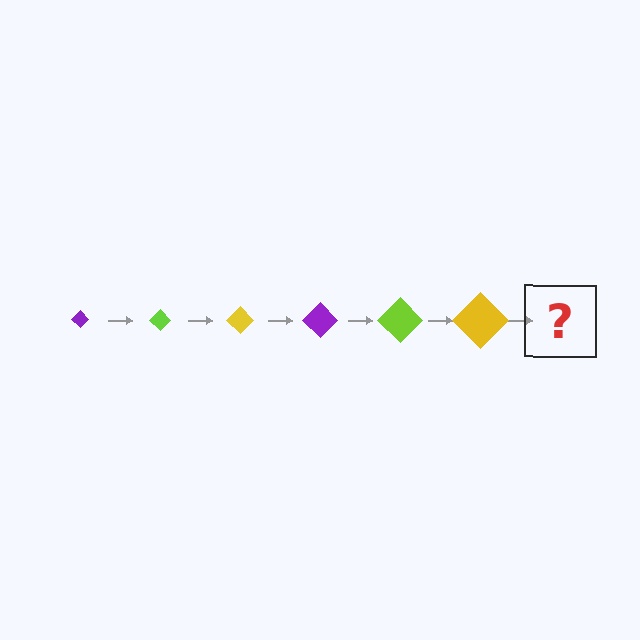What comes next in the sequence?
The next element should be a purple diamond, larger than the previous one.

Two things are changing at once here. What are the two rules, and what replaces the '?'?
The two rules are that the diamond grows larger each step and the color cycles through purple, lime, and yellow. The '?' should be a purple diamond, larger than the previous one.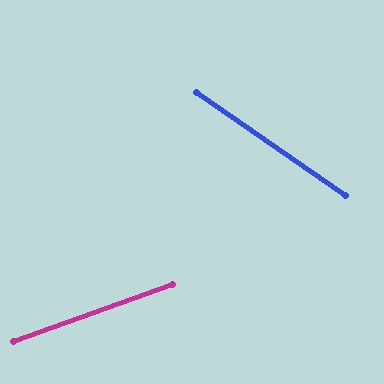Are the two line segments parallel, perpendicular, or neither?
Neither parallel nor perpendicular — they differ by about 54°.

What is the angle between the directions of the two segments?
Approximately 54 degrees.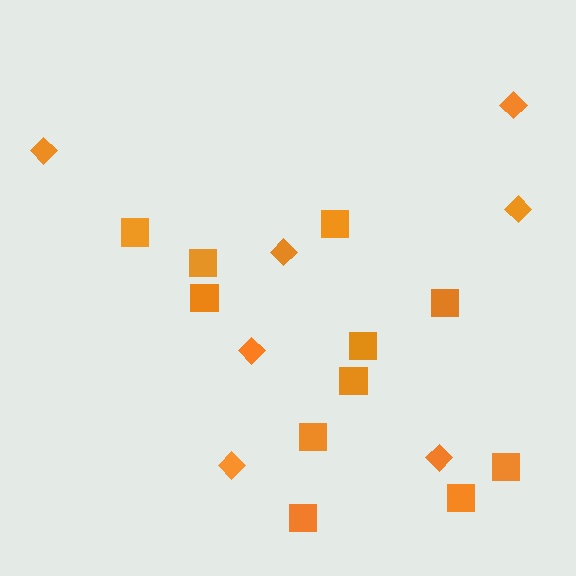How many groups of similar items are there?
There are 2 groups: one group of squares (11) and one group of diamonds (7).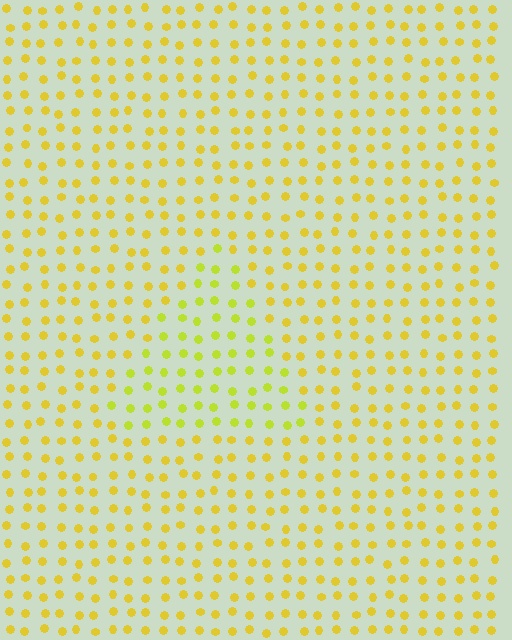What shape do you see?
I see a triangle.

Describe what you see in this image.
The image is filled with small yellow elements in a uniform arrangement. A triangle-shaped region is visible where the elements are tinted to a slightly different hue, forming a subtle color boundary.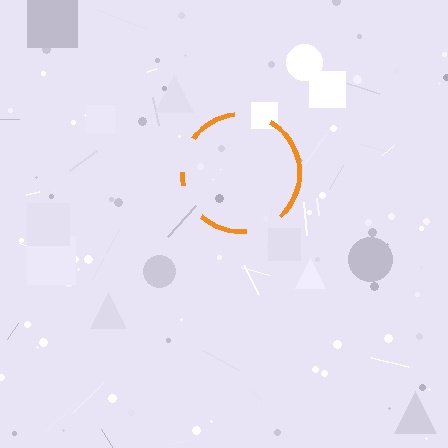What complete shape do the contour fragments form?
The contour fragments form a circle.